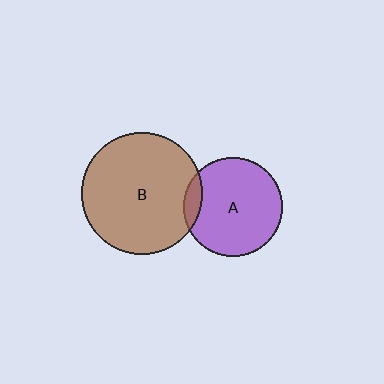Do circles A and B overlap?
Yes.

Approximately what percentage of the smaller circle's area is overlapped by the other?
Approximately 10%.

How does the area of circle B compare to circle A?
Approximately 1.5 times.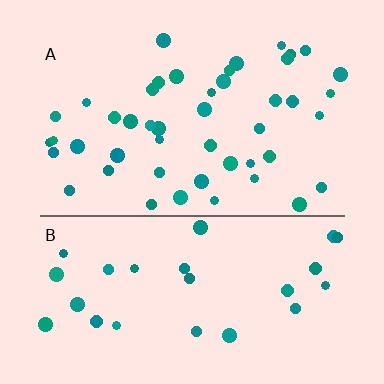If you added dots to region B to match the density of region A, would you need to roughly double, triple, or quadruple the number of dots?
Approximately double.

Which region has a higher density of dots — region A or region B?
A (the top).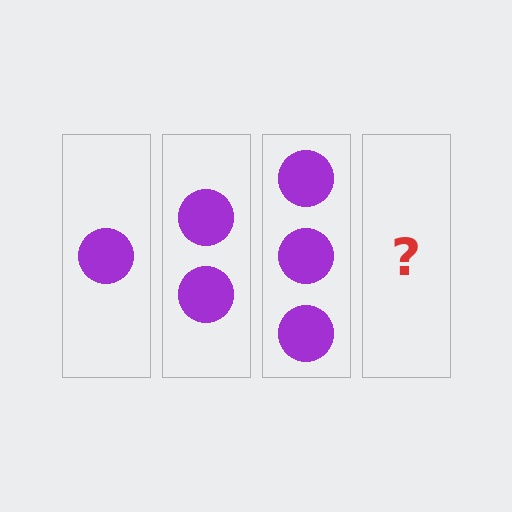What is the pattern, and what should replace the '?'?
The pattern is that each step adds one more circle. The '?' should be 4 circles.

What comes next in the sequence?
The next element should be 4 circles.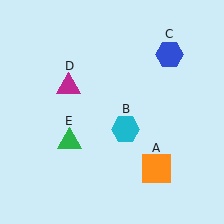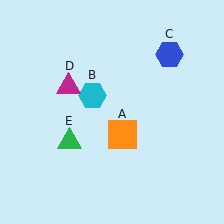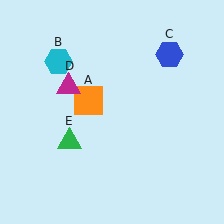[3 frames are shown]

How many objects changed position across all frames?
2 objects changed position: orange square (object A), cyan hexagon (object B).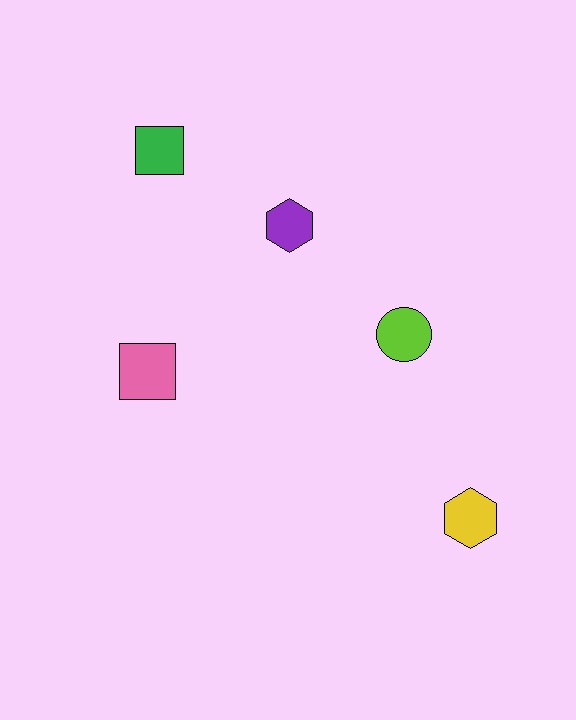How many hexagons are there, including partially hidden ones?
There are 2 hexagons.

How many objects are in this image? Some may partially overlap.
There are 5 objects.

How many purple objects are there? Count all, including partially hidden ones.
There is 1 purple object.